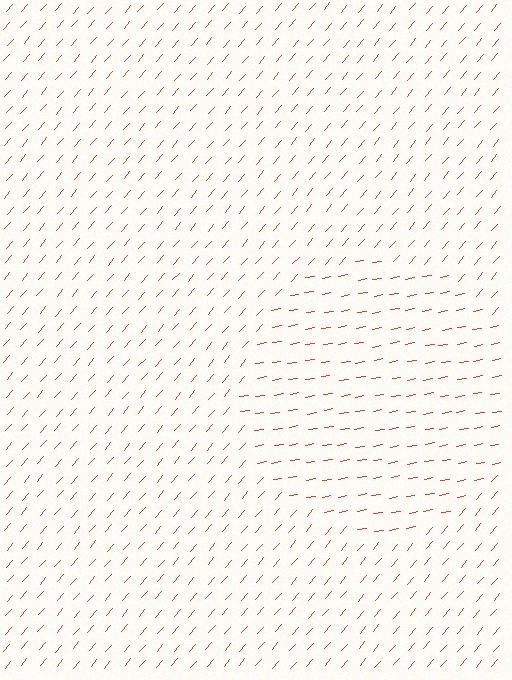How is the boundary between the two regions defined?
The boundary is defined purely by a change in line orientation (approximately 39 degrees difference). All lines are the same color and thickness.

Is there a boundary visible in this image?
Yes, there is a texture boundary formed by a change in line orientation.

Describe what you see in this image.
The image is filled with small red line segments. A circle region in the image has lines oriented differently from the surrounding lines, creating a visible texture boundary.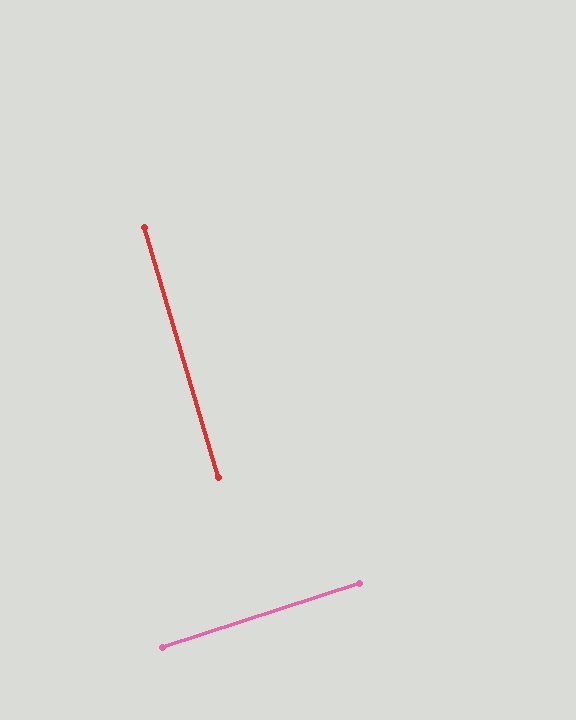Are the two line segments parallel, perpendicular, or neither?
Perpendicular — they meet at approximately 88°.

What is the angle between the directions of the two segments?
Approximately 88 degrees.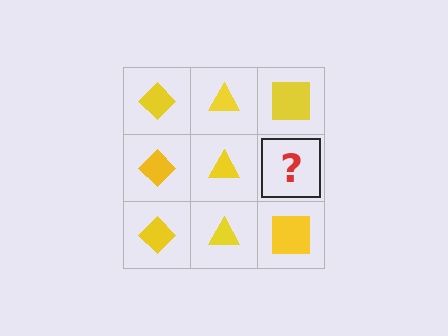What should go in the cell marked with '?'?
The missing cell should contain a yellow square.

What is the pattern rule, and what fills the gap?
The rule is that each column has a consistent shape. The gap should be filled with a yellow square.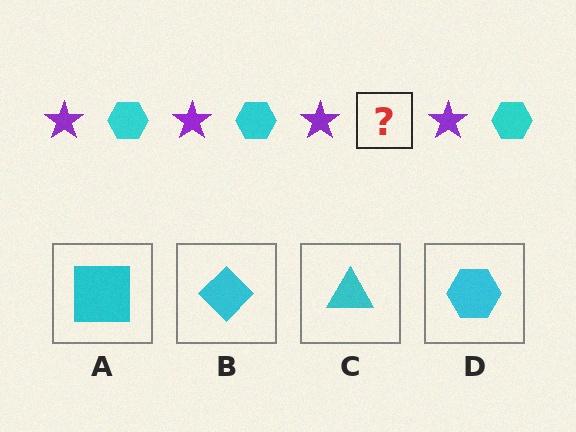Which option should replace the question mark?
Option D.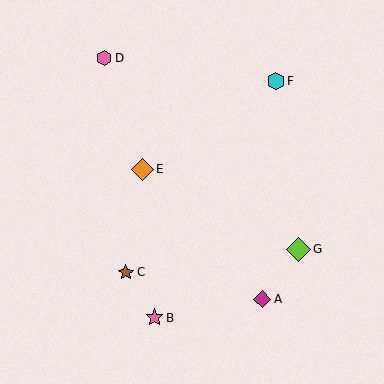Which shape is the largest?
The lime diamond (labeled G) is the largest.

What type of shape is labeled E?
Shape E is an orange diamond.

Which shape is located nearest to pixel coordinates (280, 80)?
The cyan hexagon (labeled F) at (276, 81) is nearest to that location.